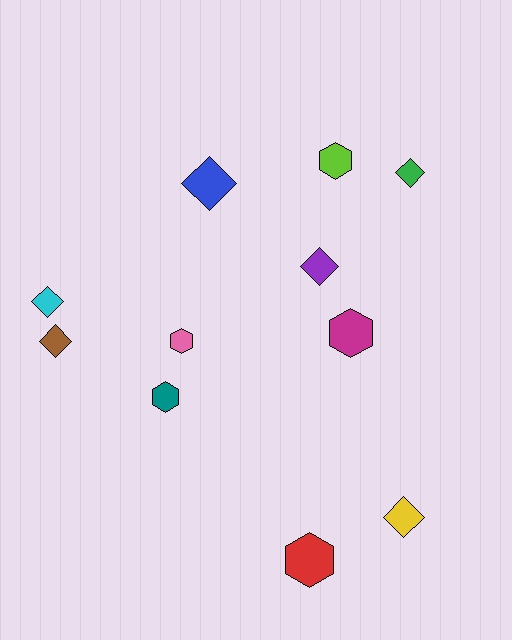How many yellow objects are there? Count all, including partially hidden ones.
There is 1 yellow object.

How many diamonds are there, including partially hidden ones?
There are 6 diamonds.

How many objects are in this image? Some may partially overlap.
There are 11 objects.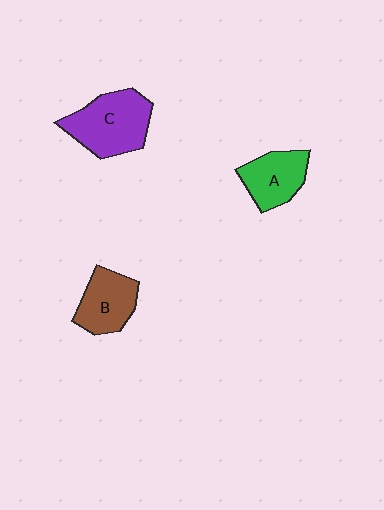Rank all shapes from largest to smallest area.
From largest to smallest: C (purple), B (brown), A (green).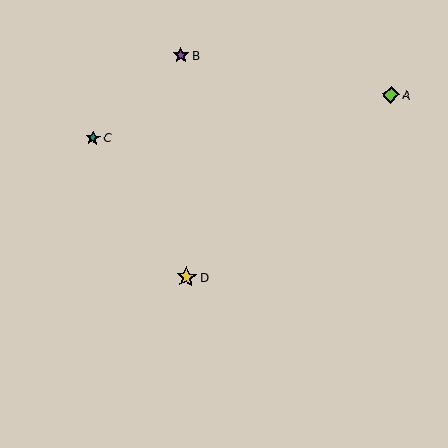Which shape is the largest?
The yellow star (labeled D) is the largest.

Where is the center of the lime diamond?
The center of the lime diamond is at (391, 95).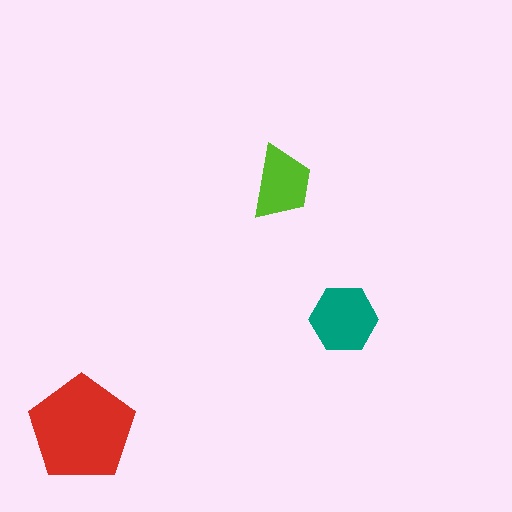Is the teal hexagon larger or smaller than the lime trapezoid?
Larger.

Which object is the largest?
The red pentagon.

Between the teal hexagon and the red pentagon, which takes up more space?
The red pentagon.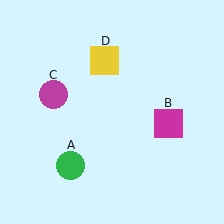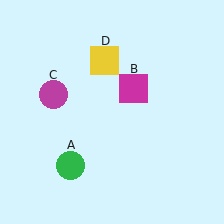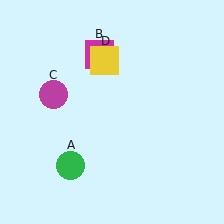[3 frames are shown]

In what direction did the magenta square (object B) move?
The magenta square (object B) moved up and to the left.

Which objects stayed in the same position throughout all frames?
Green circle (object A) and magenta circle (object C) and yellow square (object D) remained stationary.